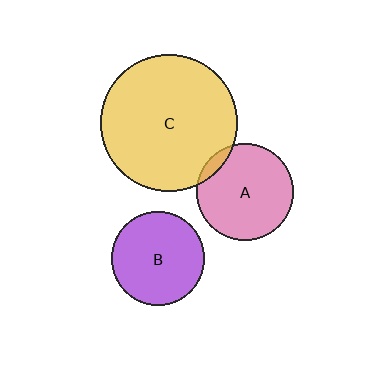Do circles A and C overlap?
Yes.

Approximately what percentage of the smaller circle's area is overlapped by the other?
Approximately 10%.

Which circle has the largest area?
Circle C (yellow).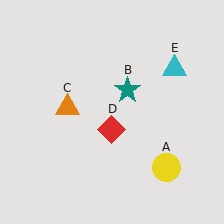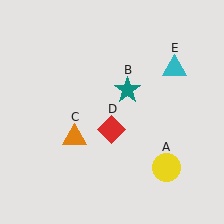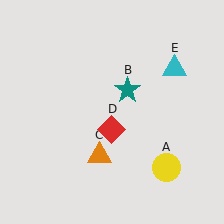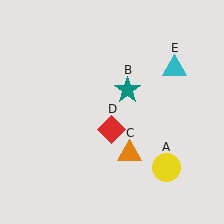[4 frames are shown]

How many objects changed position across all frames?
1 object changed position: orange triangle (object C).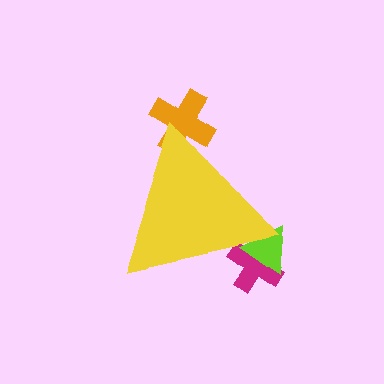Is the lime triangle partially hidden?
Yes, the lime triangle is partially hidden behind the yellow triangle.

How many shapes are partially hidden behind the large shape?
3 shapes are partially hidden.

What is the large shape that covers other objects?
A yellow triangle.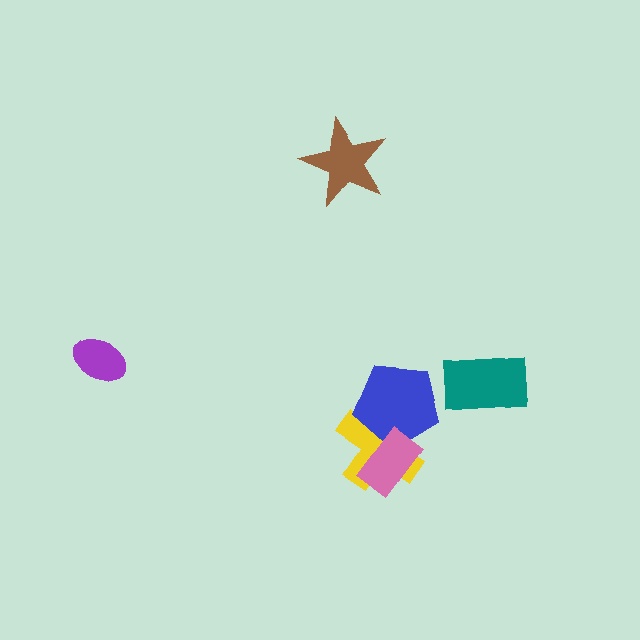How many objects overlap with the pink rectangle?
2 objects overlap with the pink rectangle.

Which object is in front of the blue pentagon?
The pink rectangle is in front of the blue pentagon.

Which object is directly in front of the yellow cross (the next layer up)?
The blue pentagon is directly in front of the yellow cross.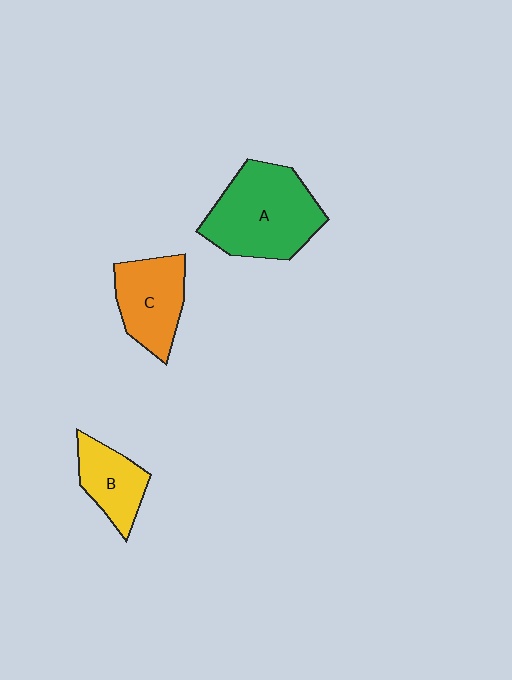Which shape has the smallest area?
Shape B (yellow).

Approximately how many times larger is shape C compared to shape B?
Approximately 1.3 times.